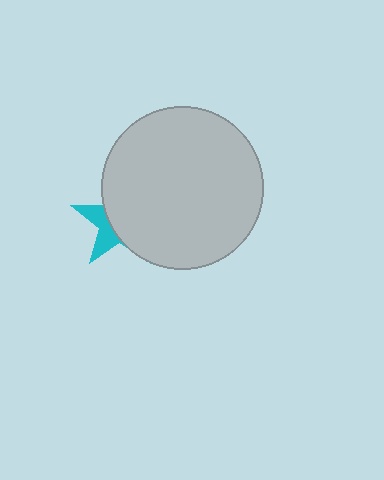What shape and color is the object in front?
The object in front is a light gray circle.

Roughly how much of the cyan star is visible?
A small part of it is visible (roughly 32%).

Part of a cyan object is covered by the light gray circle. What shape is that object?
It is a star.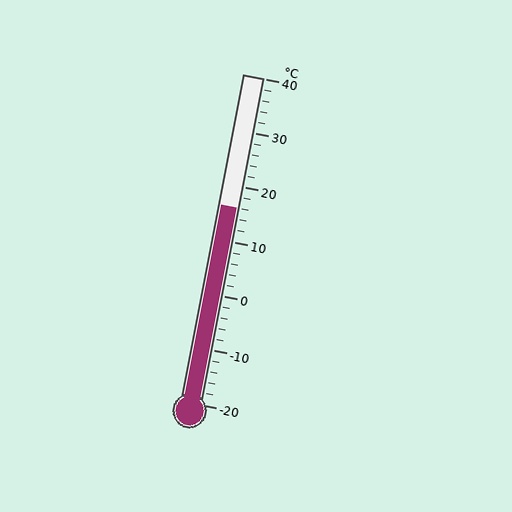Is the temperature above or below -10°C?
The temperature is above -10°C.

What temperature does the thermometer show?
The thermometer shows approximately 16°C.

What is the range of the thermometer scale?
The thermometer scale ranges from -20°C to 40°C.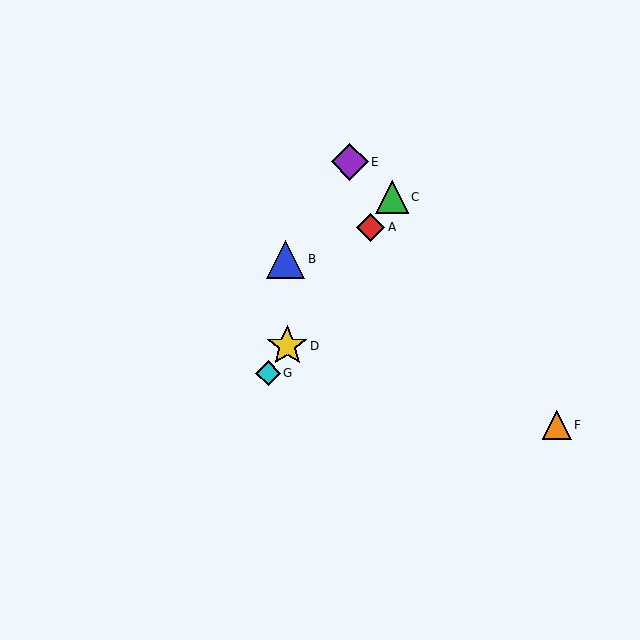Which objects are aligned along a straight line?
Objects A, C, D, G are aligned along a straight line.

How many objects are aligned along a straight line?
4 objects (A, C, D, G) are aligned along a straight line.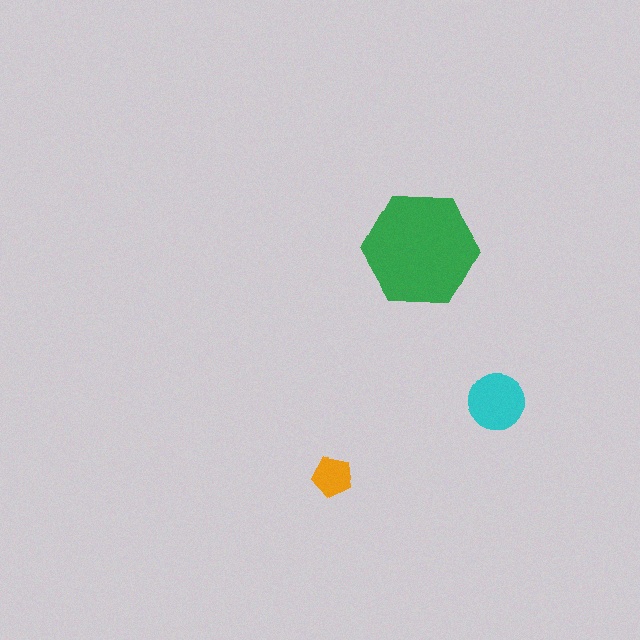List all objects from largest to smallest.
The green hexagon, the cyan circle, the orange pentagon.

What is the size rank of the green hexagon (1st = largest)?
1st.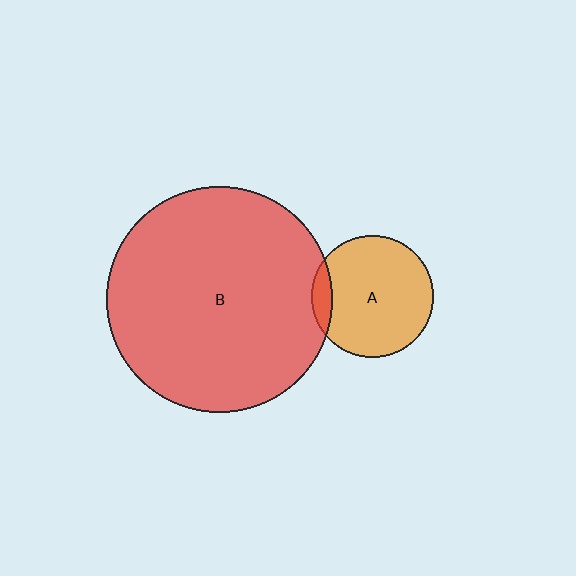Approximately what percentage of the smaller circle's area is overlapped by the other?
Approximately 10%.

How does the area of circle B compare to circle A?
Approximately 3.4 times.